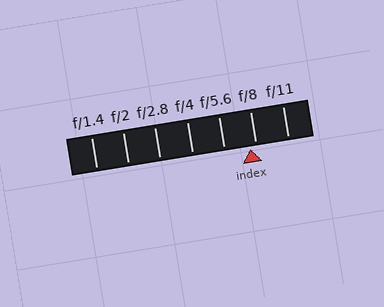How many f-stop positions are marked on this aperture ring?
There are 7 f-stop positions marked.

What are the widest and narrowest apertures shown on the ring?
The widest aperture shown is f/1.4 and the narrowest is f/11.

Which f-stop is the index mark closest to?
The index mark is closest to f/8.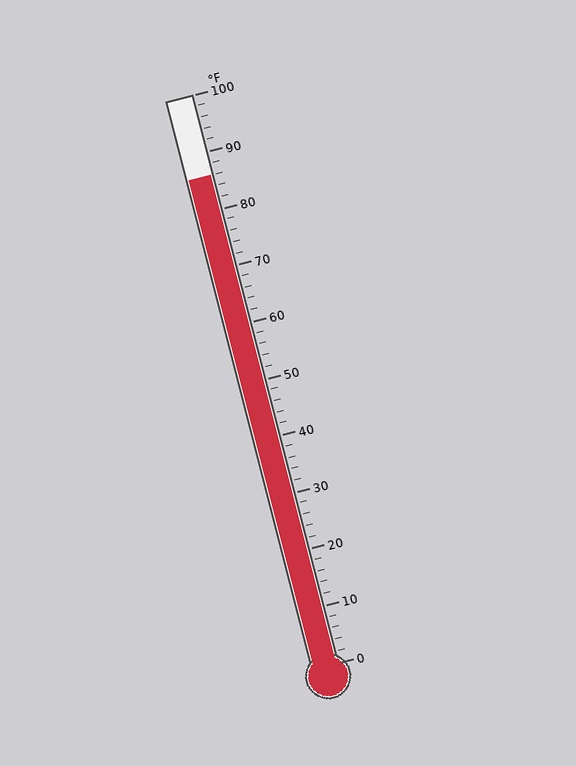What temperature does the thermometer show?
The thermometer shows approximately 86°F.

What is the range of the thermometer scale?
The thermometer scale ranges from 0°F to 100°F.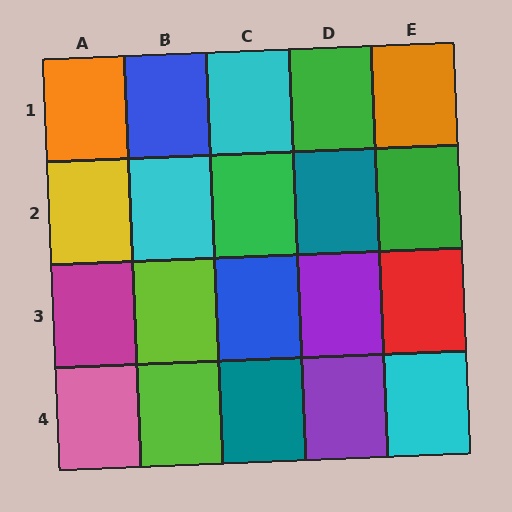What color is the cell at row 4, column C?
Teal.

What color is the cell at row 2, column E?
Green.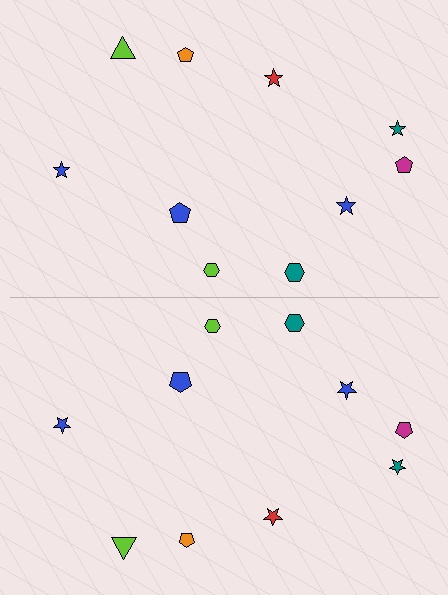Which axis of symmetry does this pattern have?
The pattern has a horizontal axis of symmetry running through the center of the image.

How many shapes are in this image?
There are 20 shapes in this image.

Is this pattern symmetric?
Yes, this pattern has bilateral (reflection) symmetry.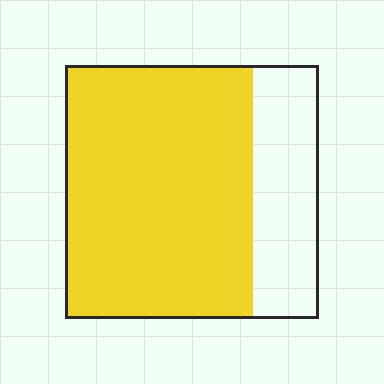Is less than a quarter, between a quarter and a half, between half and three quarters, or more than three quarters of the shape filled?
Between half and three quarters.